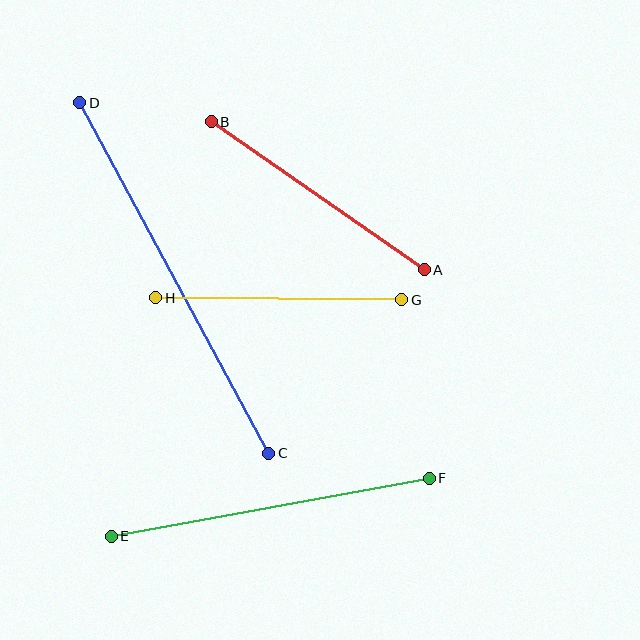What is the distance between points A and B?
The distance is approximately 259 pixels.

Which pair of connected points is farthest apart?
Points C and D are farthest apart.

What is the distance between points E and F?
The distance is approximately 323 pixels.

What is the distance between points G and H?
The distance is approximately 246 pixels.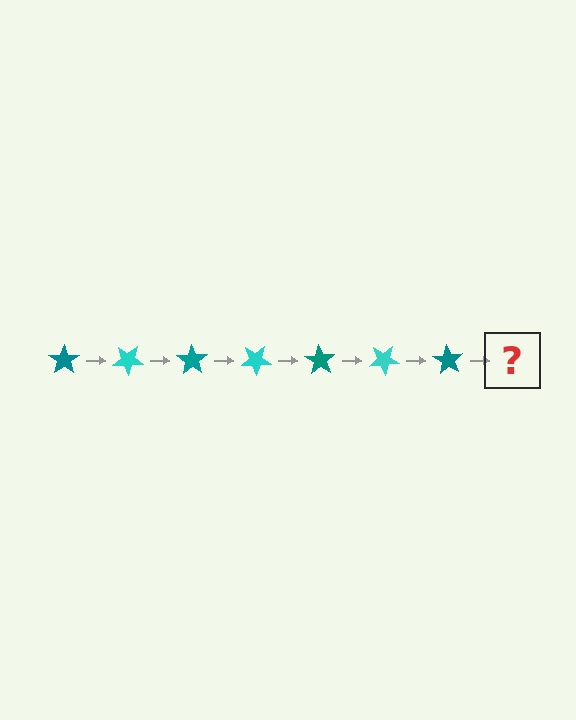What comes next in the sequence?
The next element should be a cyan star, rotated 245 degrees from the start.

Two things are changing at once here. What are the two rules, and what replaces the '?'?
The two rules are that it rotates 35 degrees each step and the color cycles through teal and cyan. The '?' should be a cyan star, rotated 245 degrees from the start.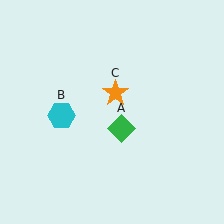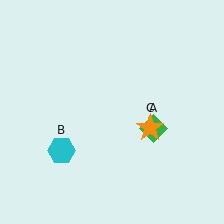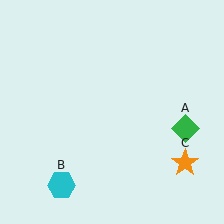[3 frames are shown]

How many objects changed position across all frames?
3 objects changed position: green diamond (object A), cyan hexagon (object B), orange star (object C).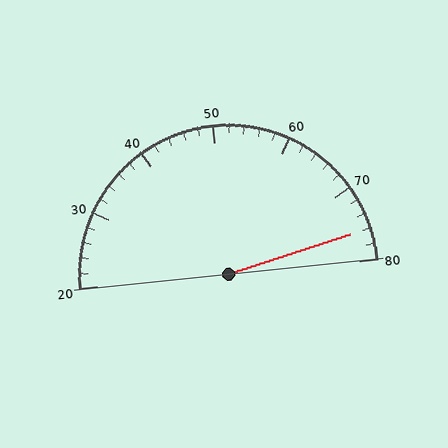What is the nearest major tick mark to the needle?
The nearest major tick mark is 80.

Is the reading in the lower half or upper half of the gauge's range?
The reading is in the upper half of the range (20 to 80).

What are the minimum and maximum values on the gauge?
The gauge ranges from 20 to 80.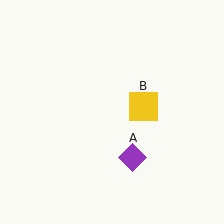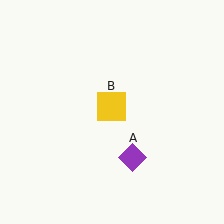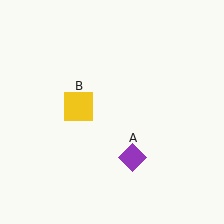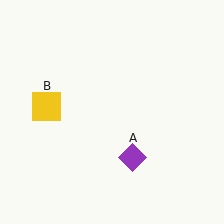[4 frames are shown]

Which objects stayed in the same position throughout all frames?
Purple diamond (object A) remained stationary.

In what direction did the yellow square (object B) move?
The yellow square (object B) moved left.